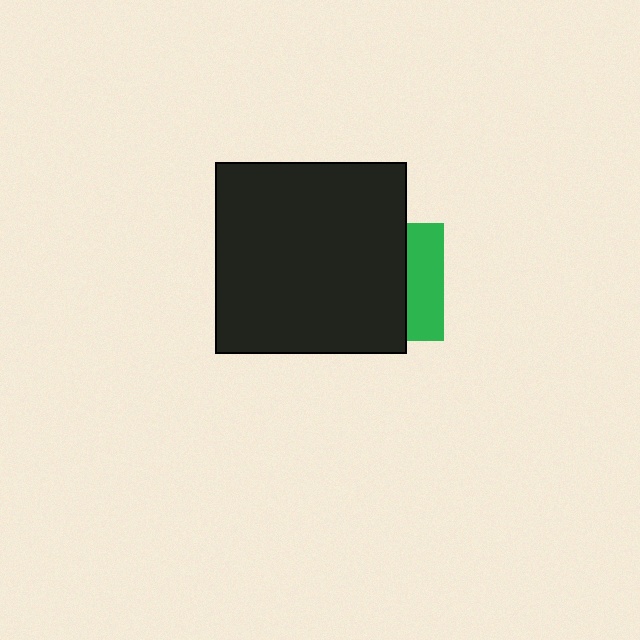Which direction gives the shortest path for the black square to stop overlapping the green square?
Moving left gives the shortest separation.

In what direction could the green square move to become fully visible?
The green square could move right. That would shift it out from behind the black square entirely.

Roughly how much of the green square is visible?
A small part of it is visible (roughly 31%).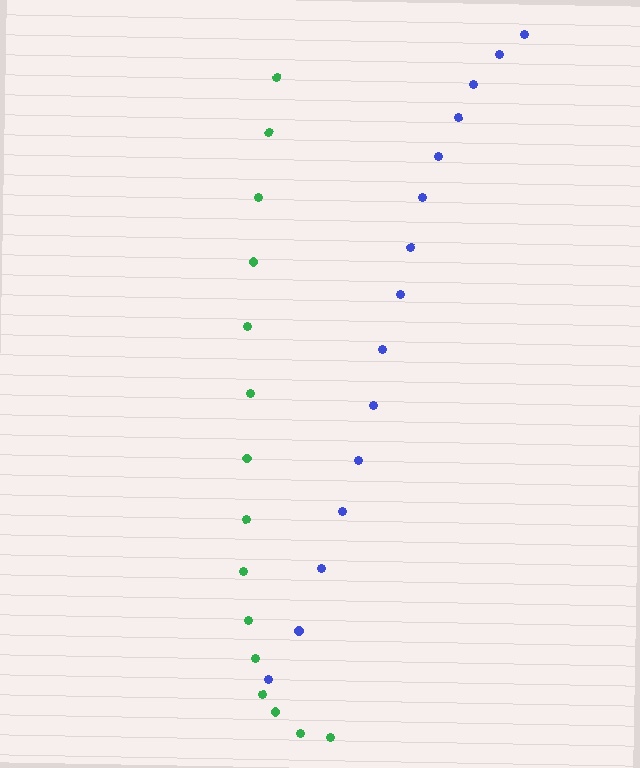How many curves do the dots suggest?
There are 2 distinct paths.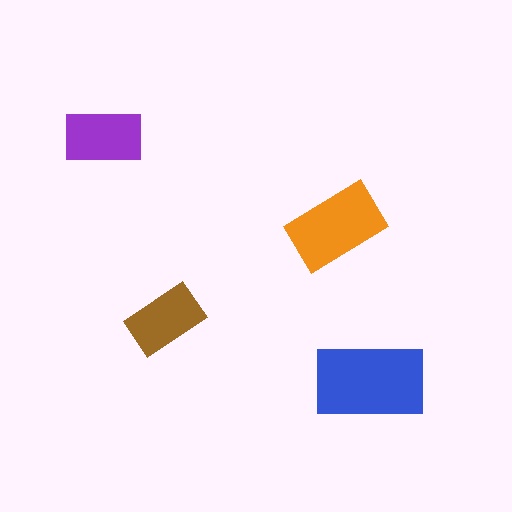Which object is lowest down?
The blue rectangle is bottommost.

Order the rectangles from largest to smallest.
the blue one, the orange one, the purple one, the brown one.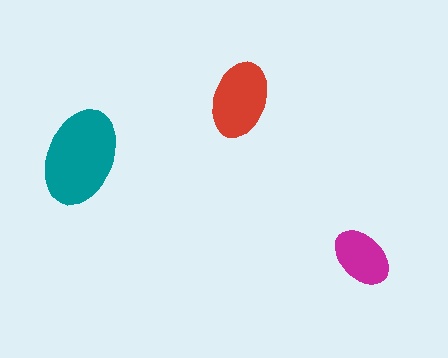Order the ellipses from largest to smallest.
the teal one, the red one, the magenta one.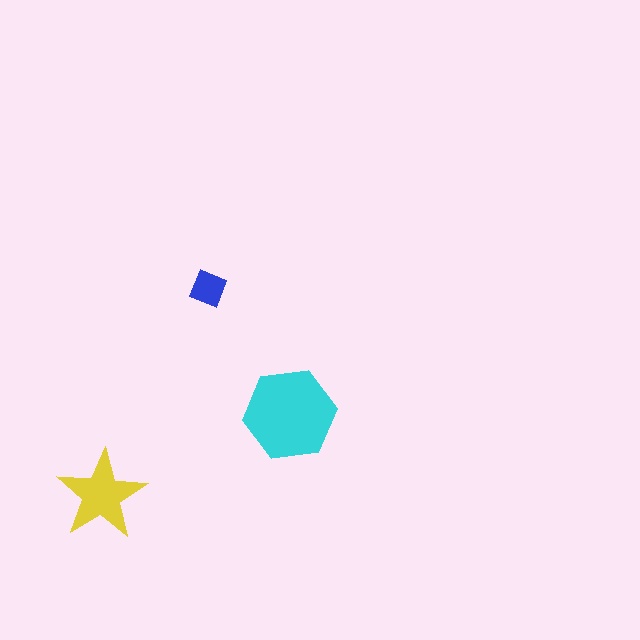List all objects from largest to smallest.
The cyan hexagon, the yellow star, the blue square.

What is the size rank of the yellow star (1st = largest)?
2nd.